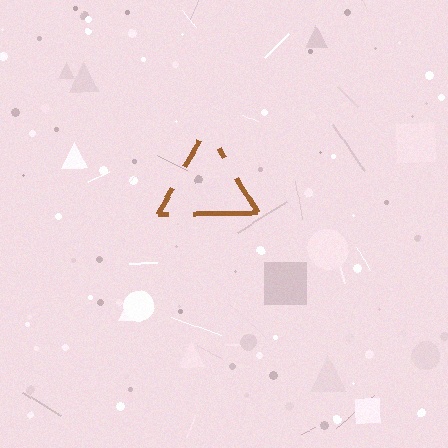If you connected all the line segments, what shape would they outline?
They would outline a triangle.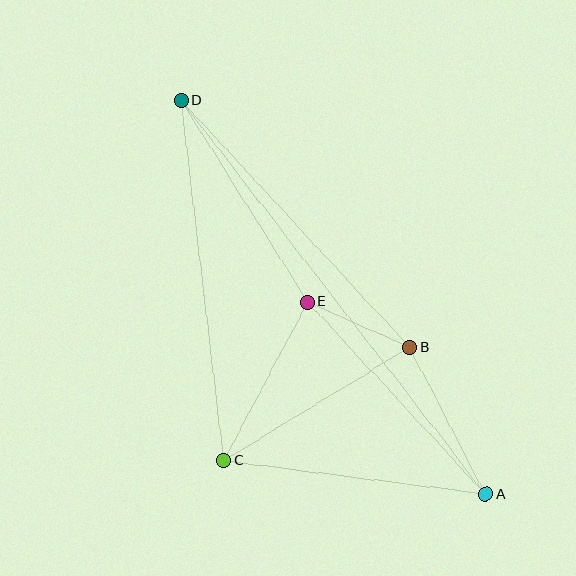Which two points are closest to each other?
Points B and E are closest to each other.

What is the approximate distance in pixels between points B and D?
The distance between B and D is approximately 337 pixels.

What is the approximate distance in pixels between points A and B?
The distance between A and B is approximately 166 pixels.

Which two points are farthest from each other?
Points A and D are farthest from each other.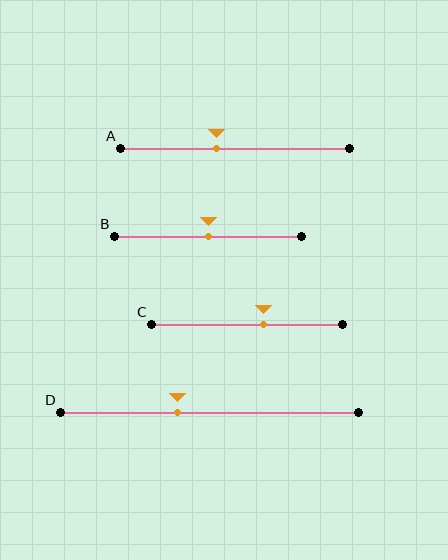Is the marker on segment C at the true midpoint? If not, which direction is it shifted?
No, the marker on segment C is shifted to the right by about 9% of the segment length.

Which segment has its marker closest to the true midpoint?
Segment B has its marker closest to the true midpoint.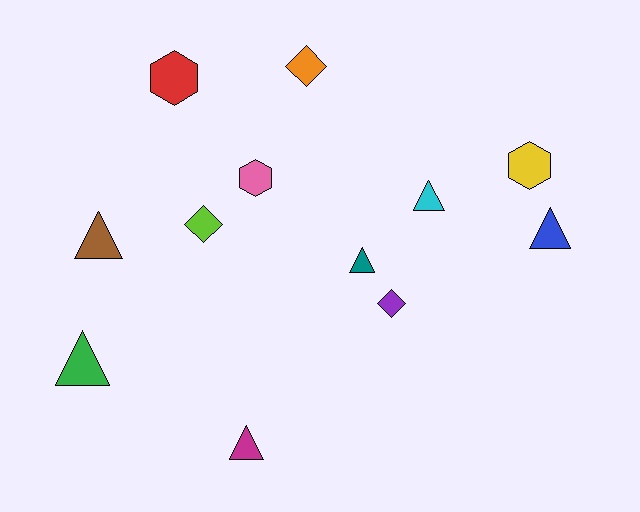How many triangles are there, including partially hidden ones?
There are 6 triangles.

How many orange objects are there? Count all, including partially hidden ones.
There is 1 orange object.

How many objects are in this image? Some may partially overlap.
There are 12 objects.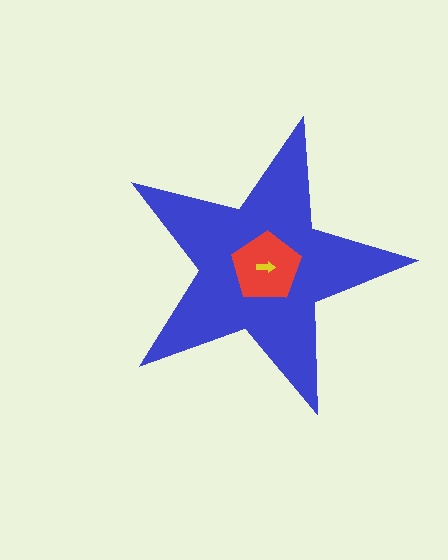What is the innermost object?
The yellow arrow.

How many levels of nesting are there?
3.